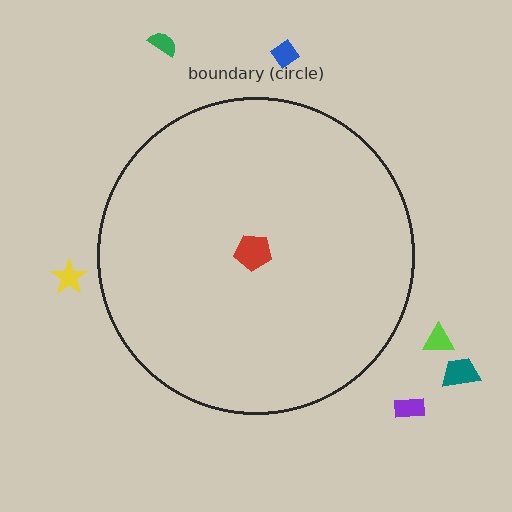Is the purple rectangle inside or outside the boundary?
Outside.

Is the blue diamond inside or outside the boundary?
Outside.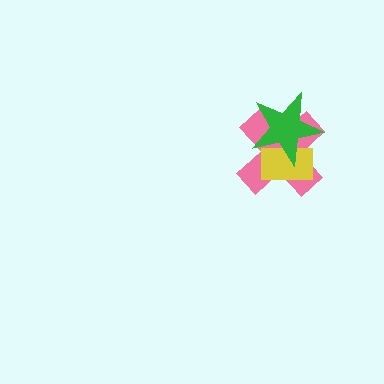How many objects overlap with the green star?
2 objects overlap with the green star.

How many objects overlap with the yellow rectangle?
2 objects overlap with the yellow rectangle.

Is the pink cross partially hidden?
Yes, it is partially covered by another shape.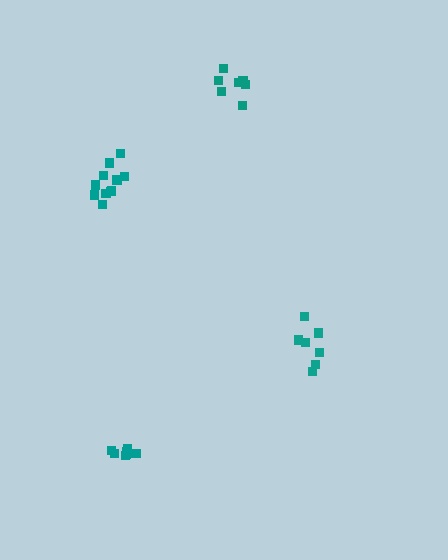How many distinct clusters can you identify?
There are 4 distinct clusters.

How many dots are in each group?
Group 1: 7 dots, Group 2: 7 dots, Group 3: 7 dots, Group 4: 11 dots (32 total).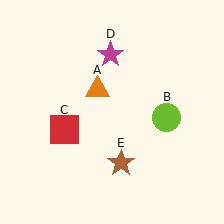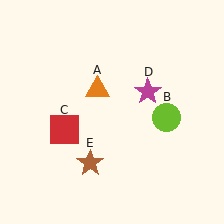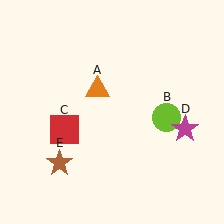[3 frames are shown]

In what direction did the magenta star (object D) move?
The magenta star (object D) moved down and to the right.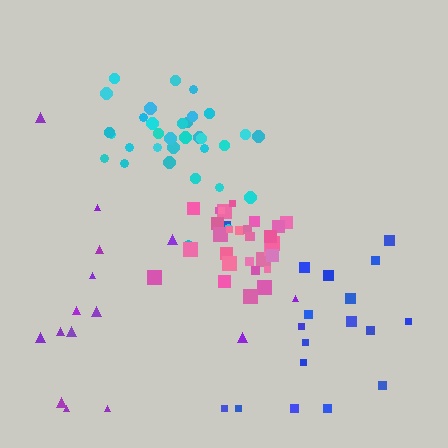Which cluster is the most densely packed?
Pink.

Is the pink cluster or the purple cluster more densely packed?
Pink.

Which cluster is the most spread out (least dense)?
Purple.